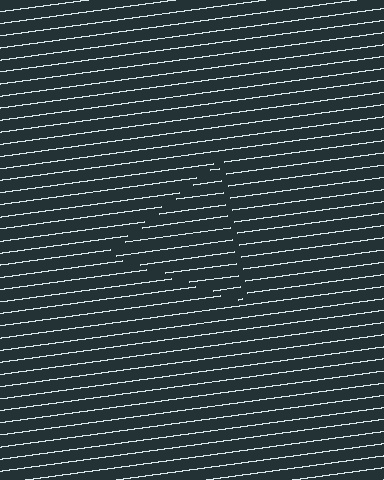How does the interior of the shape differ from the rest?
The interior of the shape contains the same grating, shifted by half a period — the contour is defined by the phase discontinuity where line-ends from the inner and outer gratings abut.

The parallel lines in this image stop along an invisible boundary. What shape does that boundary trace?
An illusory triangle. The interior of the shape contains the same grating, shifted by half a period — the contour is defined by the phase discontinuity where line-ends from the inner and outer gratings abut.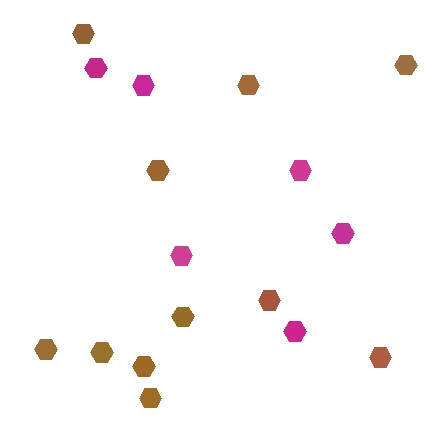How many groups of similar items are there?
There are 2 groups: one group of brown hexagons (11) and one group of magenta hexagons (6).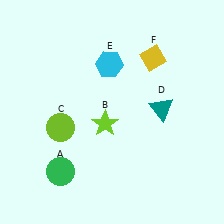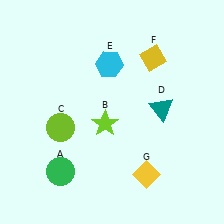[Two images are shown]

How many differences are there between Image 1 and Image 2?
There is 1 difference between the two images.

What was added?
A yellow diamond (G) was added in Image 2.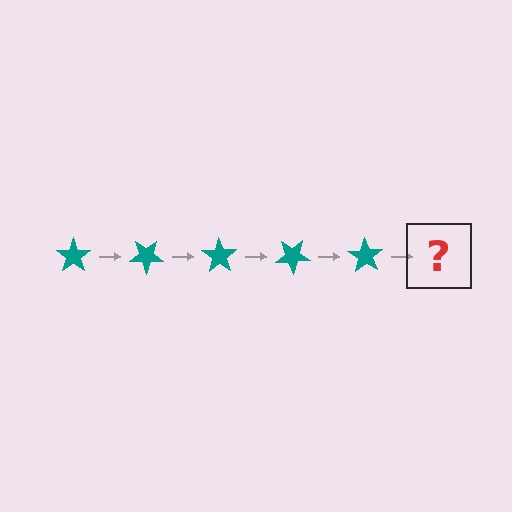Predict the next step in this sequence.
The next step is a teal star rotated 175 degrees.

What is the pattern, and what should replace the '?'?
The pattern is that the star rotates 35 degrees each step. The '?' should be a teal star rotated 175 degrees.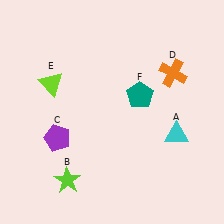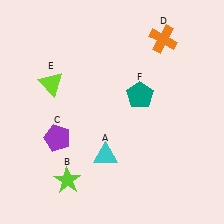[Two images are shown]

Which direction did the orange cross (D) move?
The orange cross (D) moved up.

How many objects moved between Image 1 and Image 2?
2 objects moved between the two images.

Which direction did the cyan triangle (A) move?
The cyan triangle (A) moved left.